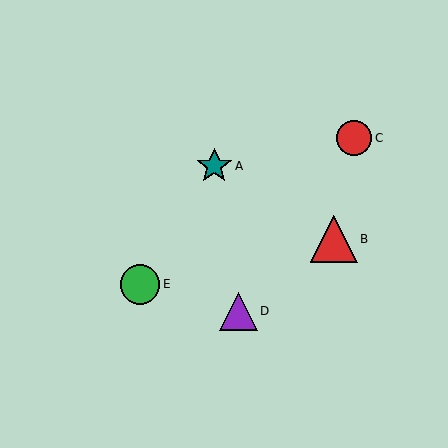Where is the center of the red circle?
The center of the red circle is at (354, 138).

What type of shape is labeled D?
Shape D is a purple triangle.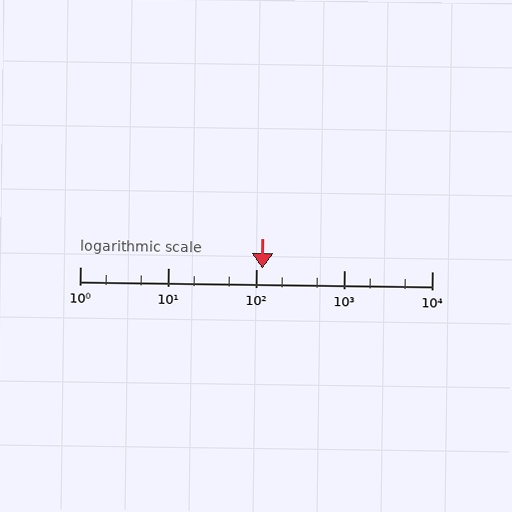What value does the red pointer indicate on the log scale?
The pointer indicates approximately 120.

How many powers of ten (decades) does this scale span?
The scale spans 4 decades, from 1 to 10000.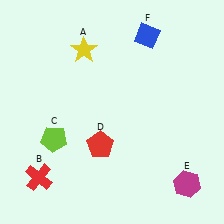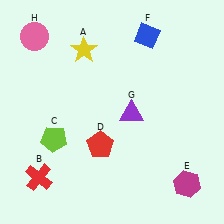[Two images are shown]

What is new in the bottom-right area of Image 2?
A purple triangle (G) was added in the bottom-right area of Image 2.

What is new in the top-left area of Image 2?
A pink circle (H) was added in the top-left area of Image 2.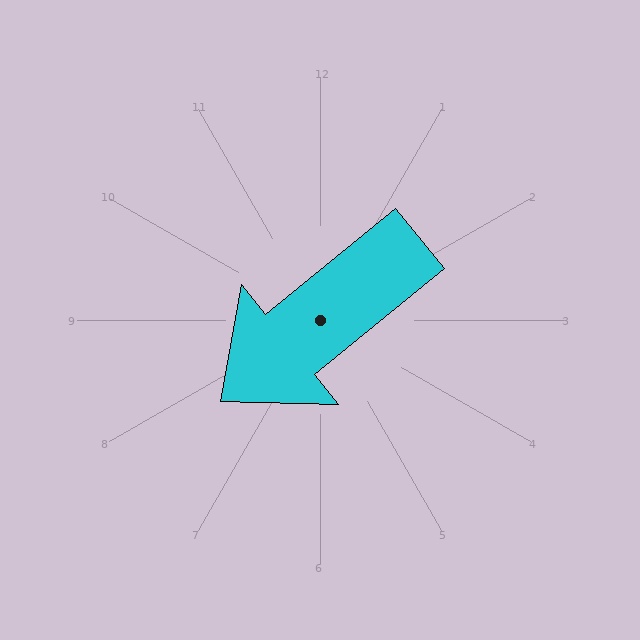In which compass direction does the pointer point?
Southwest.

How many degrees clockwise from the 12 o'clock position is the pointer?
Approximately 231 degrees.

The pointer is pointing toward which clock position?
Roughly 8 o'clock.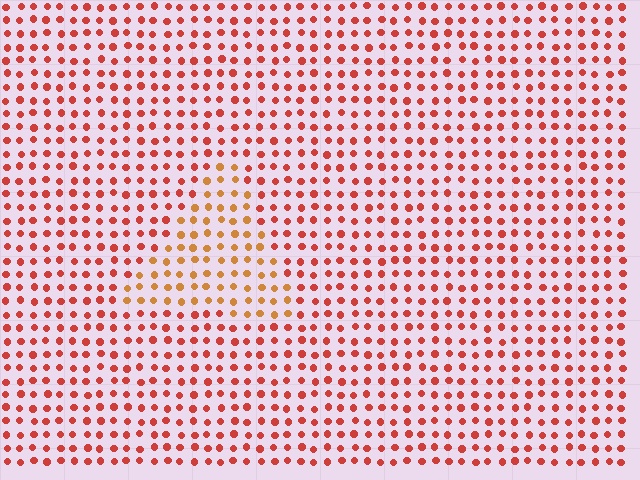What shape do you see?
I see a triangle.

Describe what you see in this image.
The image is filled with small red elements in a uniform arrangement. A triangle-shaped region is visible where the elements are tinted to a slightly different hue, forming a subtle color boundary.